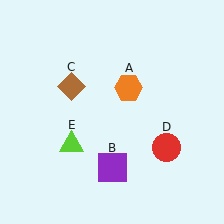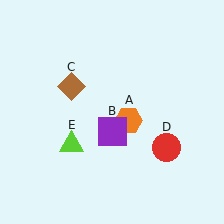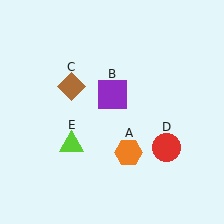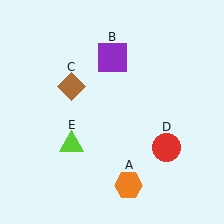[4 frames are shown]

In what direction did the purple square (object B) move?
The purple square (object B) moved up.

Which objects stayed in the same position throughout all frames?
Brown diamond (object C) and red circle (object D) and lime triangle (object E) remained stationary.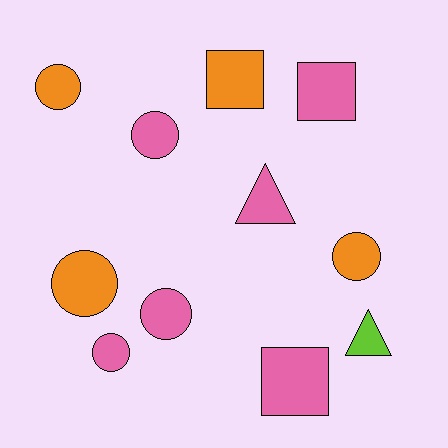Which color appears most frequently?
Pink, with 6 objects.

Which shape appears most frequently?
Circle, with 6 objects.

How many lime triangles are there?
There is 1 lime triangle.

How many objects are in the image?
There are 11 objects.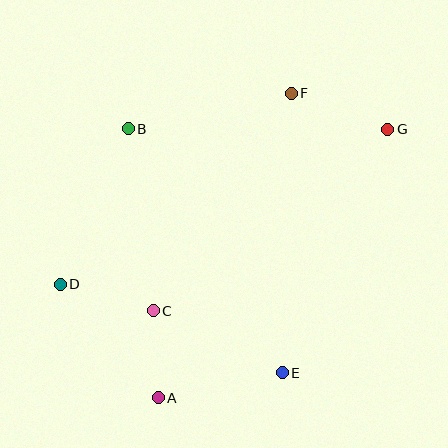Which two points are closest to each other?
Points A and C are closest to each other.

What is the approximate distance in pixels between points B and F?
The distance between B and F is approximately 167 pixels.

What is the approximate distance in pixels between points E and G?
The distance between E and G is approximately 266 pixels.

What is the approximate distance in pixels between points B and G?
The distance between B and G is approximately 259 pixels.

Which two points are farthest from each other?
Points D and G are farthest from each other.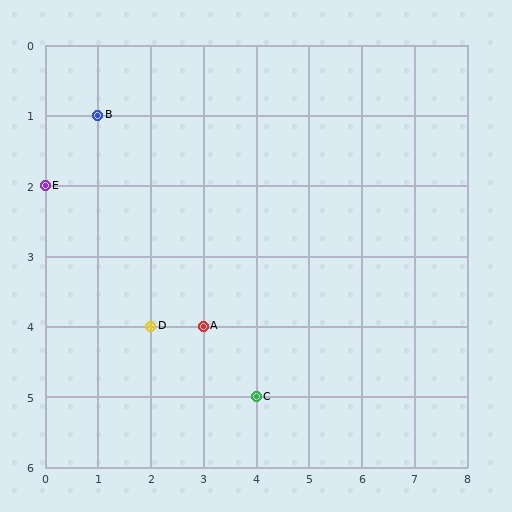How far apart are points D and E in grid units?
Points D and E are 2 columns and 2 rows apart (about 2.8 grid units diagonally).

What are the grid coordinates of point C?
Point C is at grid coordinates (4, 5).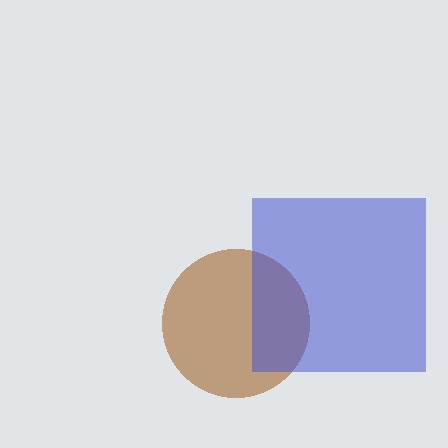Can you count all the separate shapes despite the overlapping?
Yes, there are 2 separate shapes.